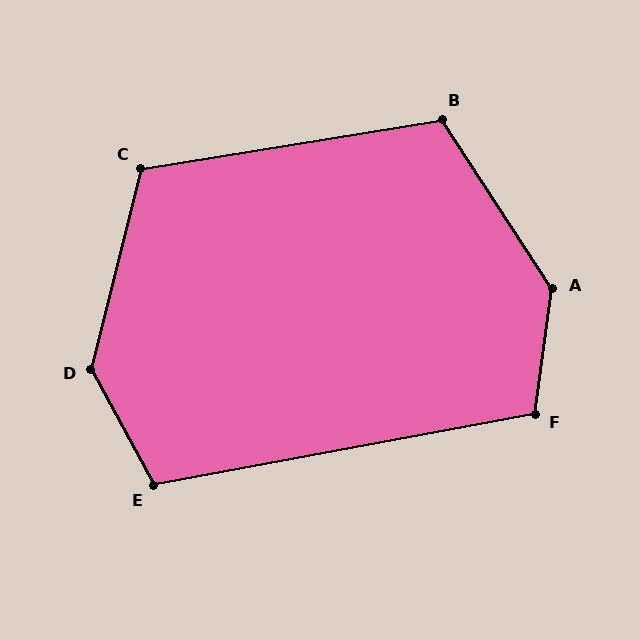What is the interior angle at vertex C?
Approximately 113 degrees (obtuse).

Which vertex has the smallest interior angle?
E, at approximately 108 degrees.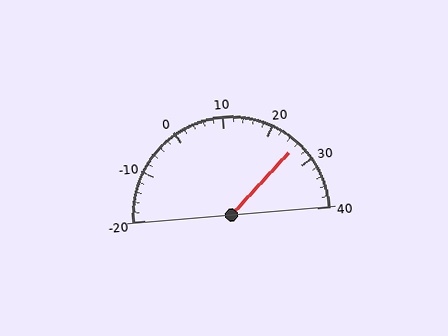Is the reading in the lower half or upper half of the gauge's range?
The reading is in the upper half of the range (-20 to 40).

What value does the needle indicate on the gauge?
The needle indicates approximately 26.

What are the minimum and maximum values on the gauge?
The gauge ranges from -20 to 40.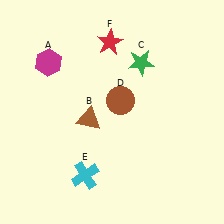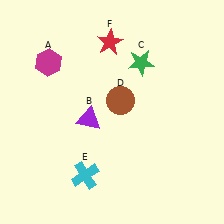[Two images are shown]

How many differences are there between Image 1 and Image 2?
There is 1 difference between the two images.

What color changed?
The triangle (B) changed from brown in Image 1 to purple in Image 2.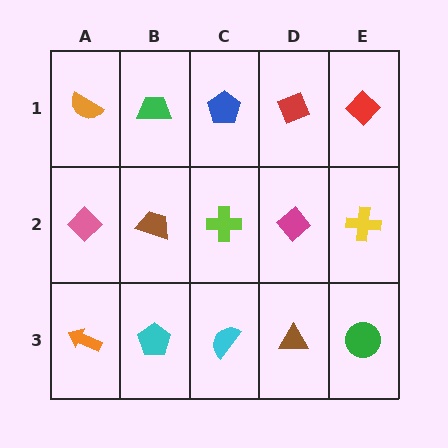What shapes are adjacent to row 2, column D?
A red diamond (row 1, column D), a brown triangle (row 3, column D), a lime cross (row 2, column C), a yellow cross (row 2, column E).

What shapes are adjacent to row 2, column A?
An orange semicircle (row 1, column A), an orange arrow (row 3, column A), a brown trapezoid (row 2, column B).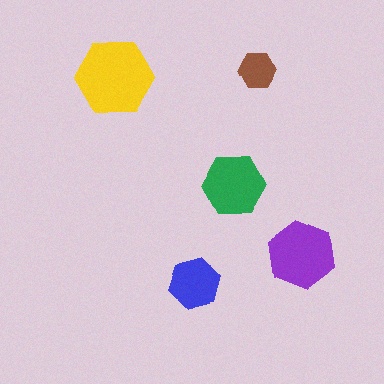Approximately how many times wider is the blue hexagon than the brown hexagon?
About 1.5 times wider.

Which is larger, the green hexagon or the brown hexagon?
The green one.